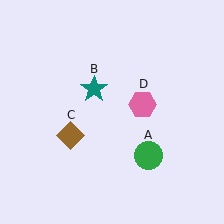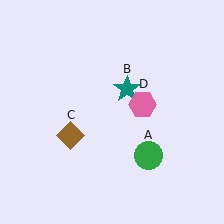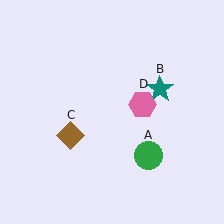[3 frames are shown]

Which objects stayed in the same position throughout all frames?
Green circle (object A) and brown diamond (object C) and pink hexagon (object D) remained stationary.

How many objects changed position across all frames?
1 object changed position: teal star (object B).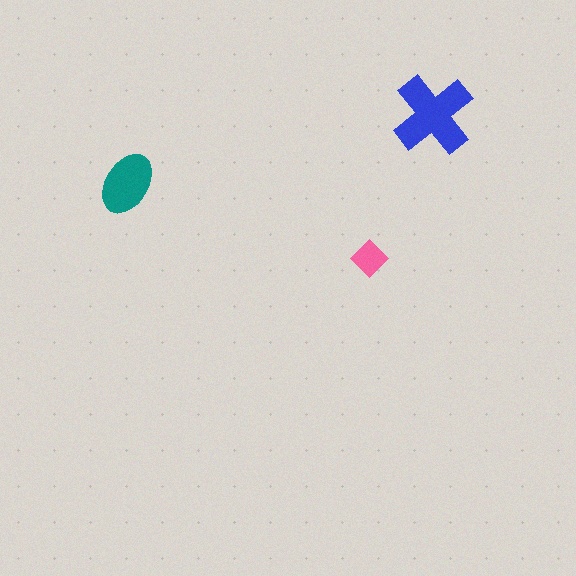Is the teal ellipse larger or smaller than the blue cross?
Smaller.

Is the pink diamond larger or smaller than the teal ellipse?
Smaller.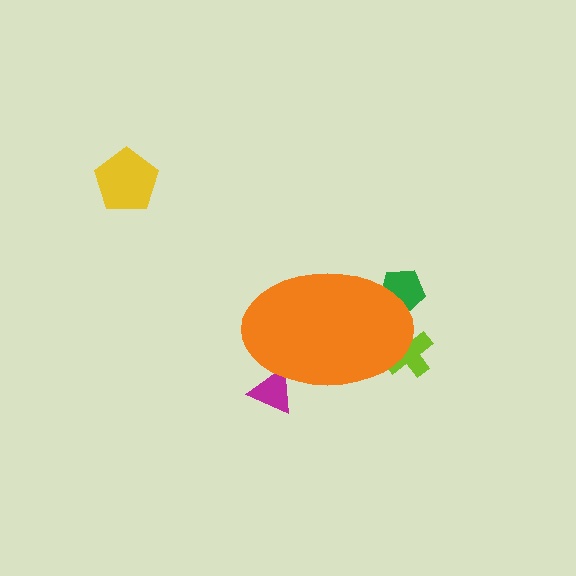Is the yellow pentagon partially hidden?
No, the yellow pentagon is fully visible.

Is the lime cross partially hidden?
Yes, the lime cross is partially hidden behind the orange ellipse.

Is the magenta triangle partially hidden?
Yes, the magenta triangle is partially hidden behind the orange ellipse.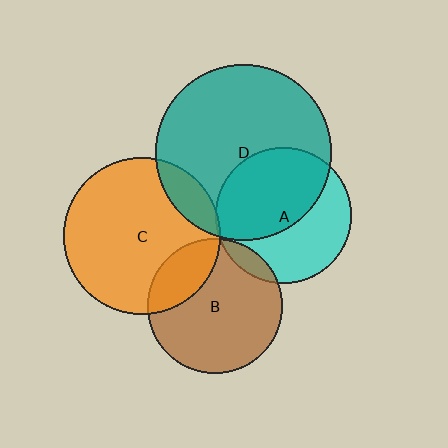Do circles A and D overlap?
Yes.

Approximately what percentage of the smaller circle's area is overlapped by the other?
Approximately 55%.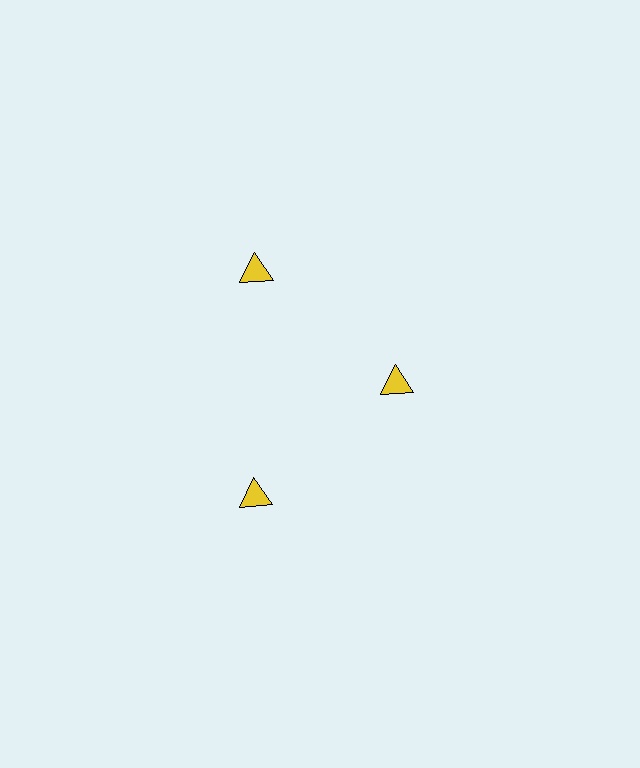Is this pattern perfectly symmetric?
No. The 3 yellow triangles are arranged in a ring, but one element near the 3 o'clock position is pulled inward toward the center, breaking the 3-fold rotational symmetry.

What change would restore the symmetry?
The symmetry would be restored by moving it outward, back onto the ring so that all 3 triangles sit at equal angles and equal distance from the center.